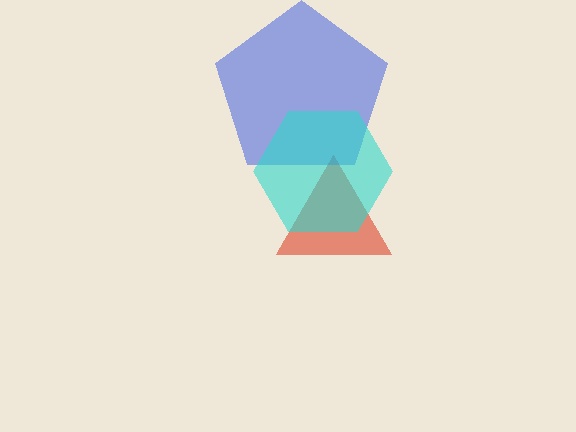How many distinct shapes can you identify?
There are 3 distinct shapes: a red triangle, a blue pentagon, a cyan hexagon.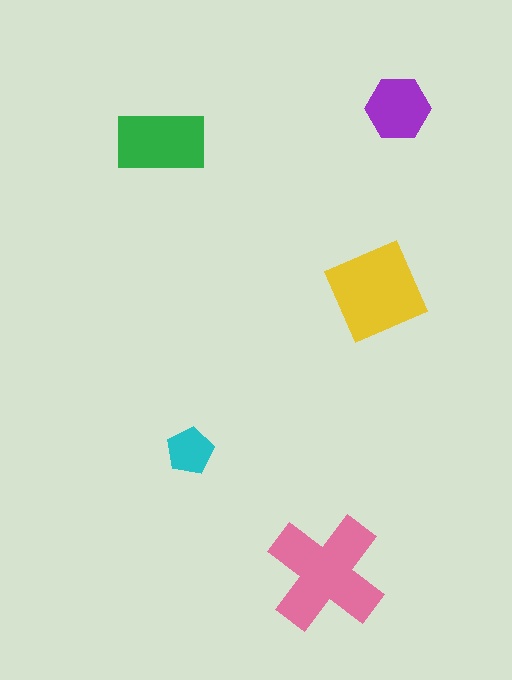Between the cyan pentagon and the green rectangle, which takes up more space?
The green rectangle.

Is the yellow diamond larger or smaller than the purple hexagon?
Larger.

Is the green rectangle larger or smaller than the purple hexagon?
Larger.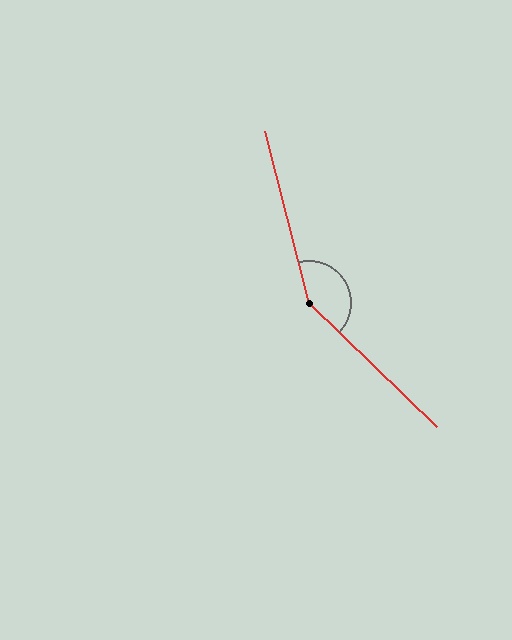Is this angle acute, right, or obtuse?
It is obtuse.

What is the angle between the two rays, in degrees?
Approximately 148 degrees.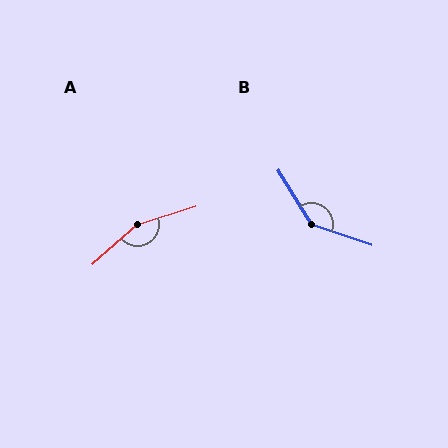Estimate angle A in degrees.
Approximately 156 degrees.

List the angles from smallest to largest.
B (141°), A (156°).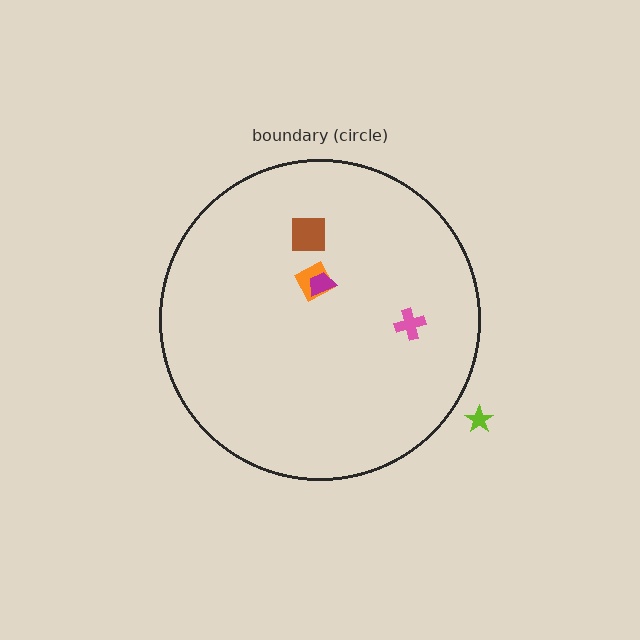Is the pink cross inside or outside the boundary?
Inside.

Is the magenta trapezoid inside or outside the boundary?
Inside.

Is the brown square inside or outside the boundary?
Inside.